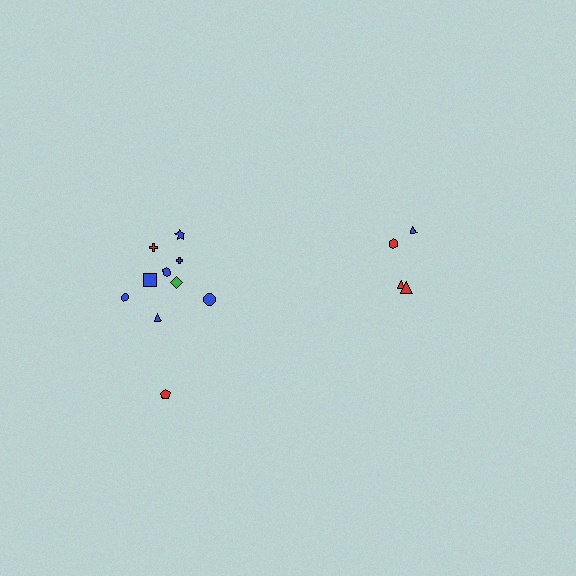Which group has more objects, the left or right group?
The left group.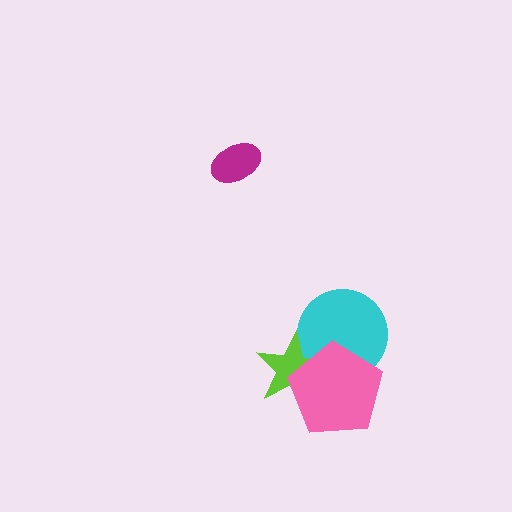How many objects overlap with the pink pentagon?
2 objects overlap with the pink pentagon.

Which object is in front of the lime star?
The pink pentagon is in front of the lime star.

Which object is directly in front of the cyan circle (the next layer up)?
The lime star is directly in front of the cyan circle.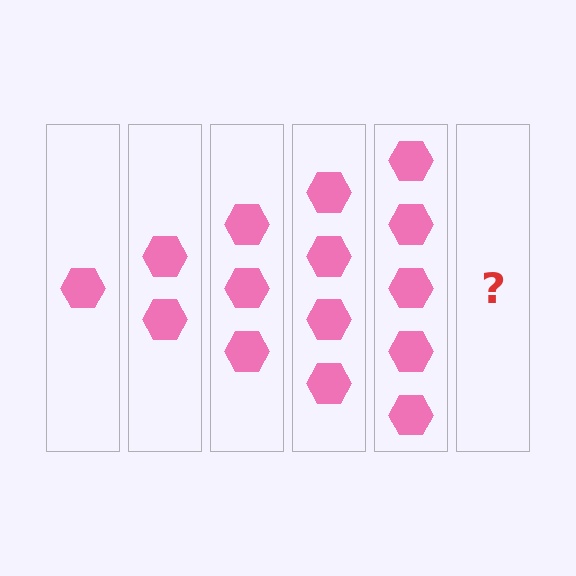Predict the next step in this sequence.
The next step is 6 hexagons.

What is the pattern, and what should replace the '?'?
The pattern is that each step adds one more hexagon. The '?' should be 6 hexagons.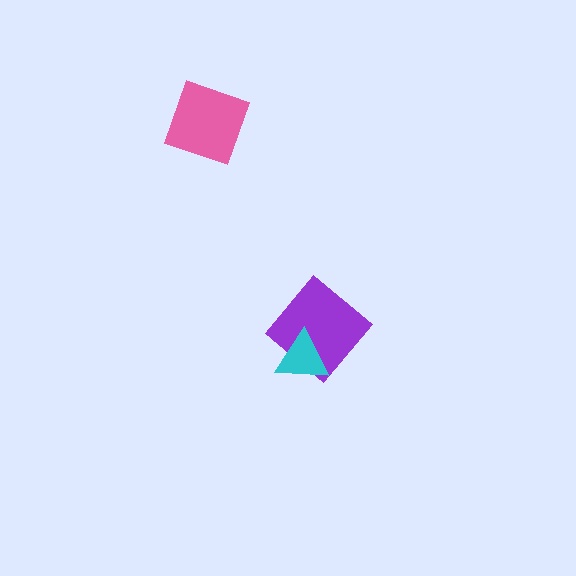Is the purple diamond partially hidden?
Yes, it is partially covered by another shape.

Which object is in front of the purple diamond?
The cyan triangle is in front of the purple diamond.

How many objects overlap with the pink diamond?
0 objects overlap with the pink diamond.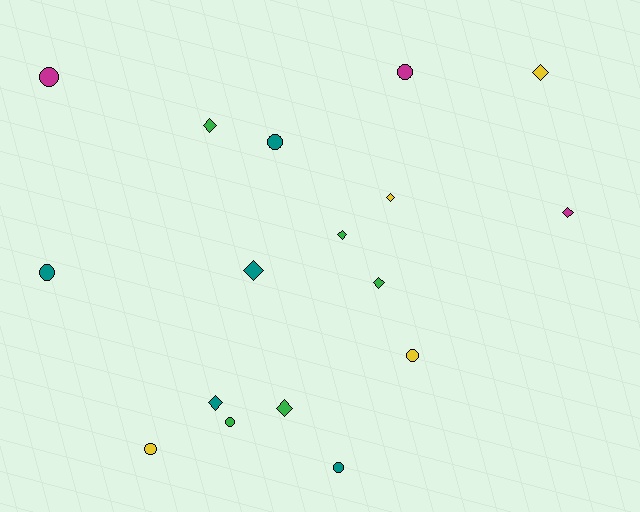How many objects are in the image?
There are 17 objects.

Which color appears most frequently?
Green, with 5 objects.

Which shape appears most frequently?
Diamond, with 9 objects.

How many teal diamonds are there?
There are 2 teal diamonds.